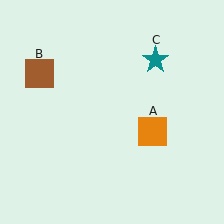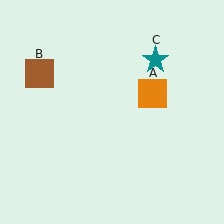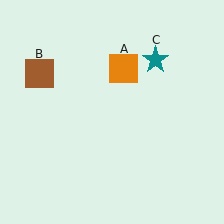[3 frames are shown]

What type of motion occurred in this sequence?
The orange square (object A) rotated counterclockwise around the center of the scene.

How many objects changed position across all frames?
1 object changed position: orange square (object A).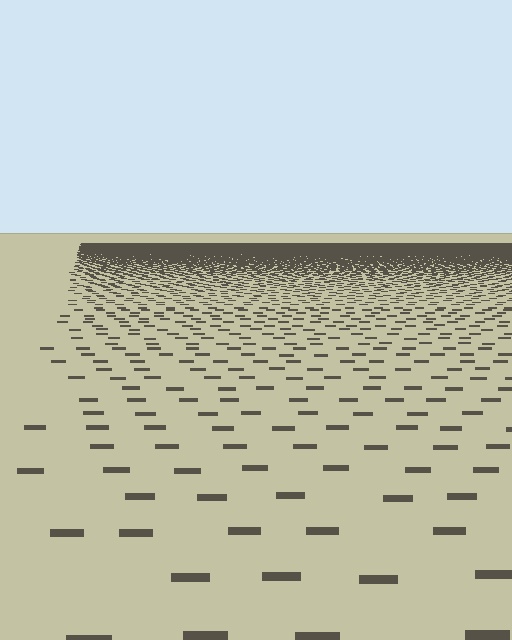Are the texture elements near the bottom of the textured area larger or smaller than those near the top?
Larger. Near the bottom, elements are closer to the viewer and appear at a bigger on-screen size.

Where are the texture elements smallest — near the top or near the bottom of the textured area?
Near the top.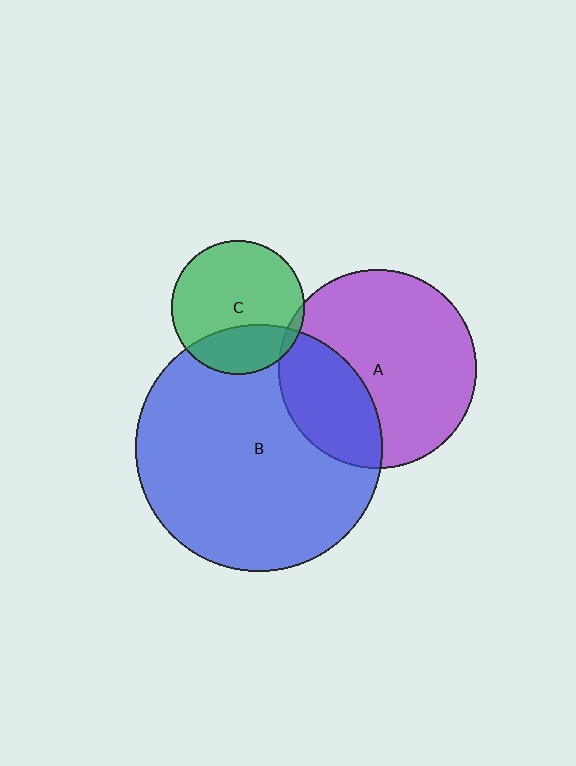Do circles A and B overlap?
Yes.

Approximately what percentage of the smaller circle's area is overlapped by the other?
Approximately 30%.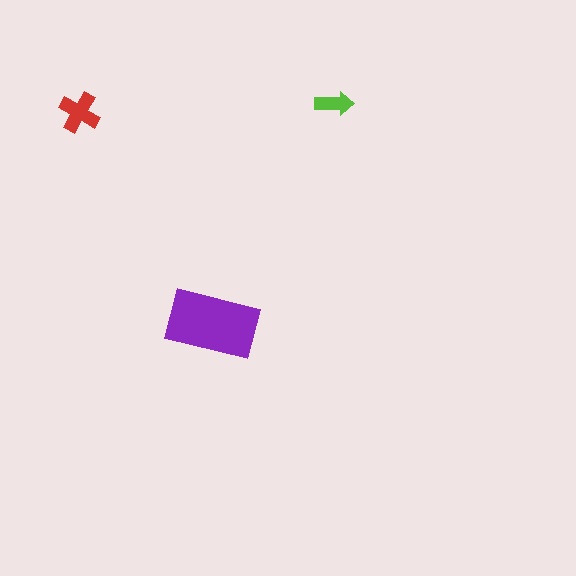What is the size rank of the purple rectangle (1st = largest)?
1st.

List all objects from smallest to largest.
The lime arrow, the red cross, the purple rectangle.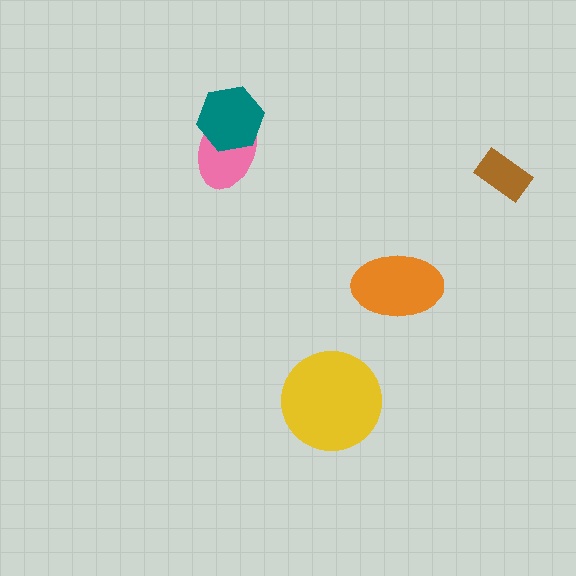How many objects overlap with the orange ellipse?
0 objects overlap with the orange ellipse.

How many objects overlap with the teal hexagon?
1 object overlaps with the teal hexagon.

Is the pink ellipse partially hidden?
Yes, it is partially covered by another shape.